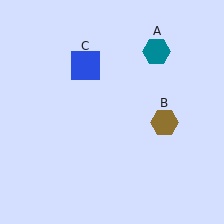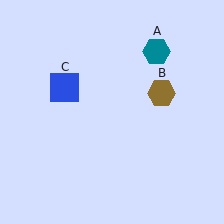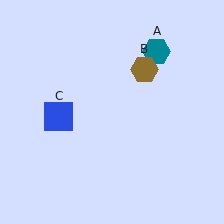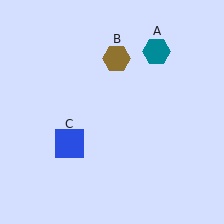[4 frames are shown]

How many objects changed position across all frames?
2 objects changed position: brown hexagon (object B), blue square (object C).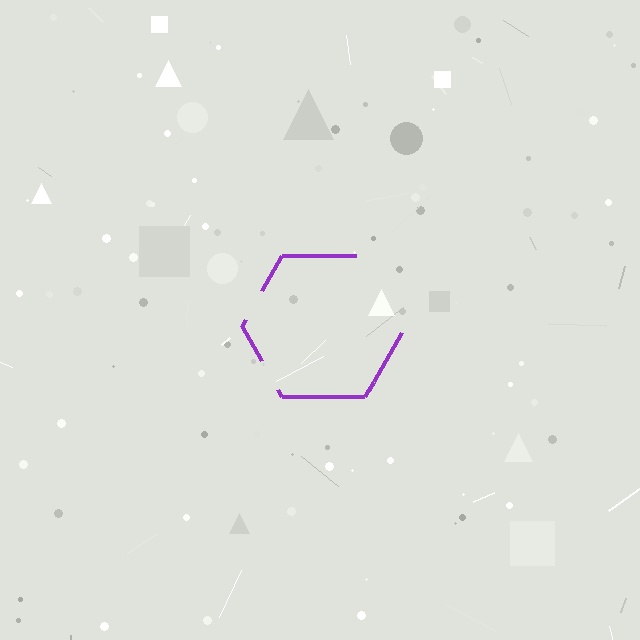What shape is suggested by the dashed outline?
The dashed outline suggests a hexagon.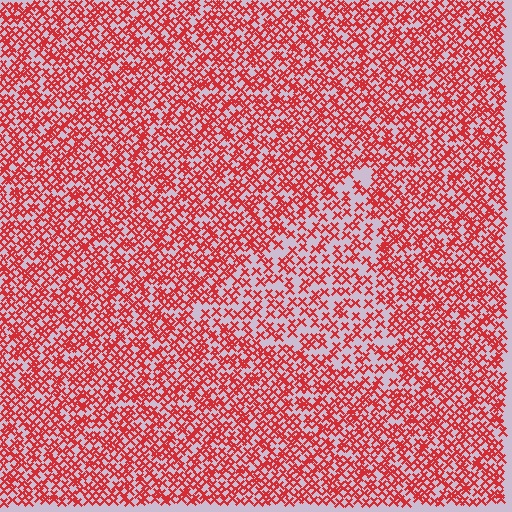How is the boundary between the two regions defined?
The boundary is defined by a change in element density (approximately 1.7x ratio). All elements are the same color, size, and shape.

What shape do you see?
I see a triangle.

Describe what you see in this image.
The image contains small red elements arranged at two different densities. A triangle-shaped region is visible where the elements are less densely packed than the surrounding area.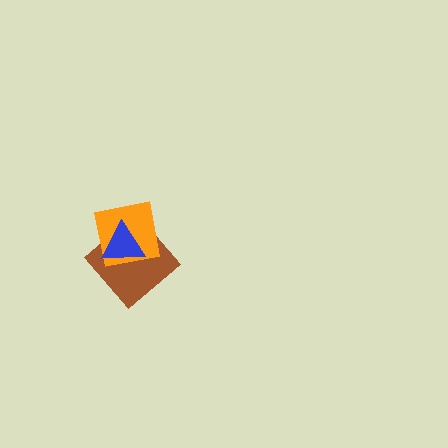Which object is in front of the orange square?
The blue triangle is in front of the orange square.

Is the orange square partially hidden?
Yes, it is partially covered by another shape.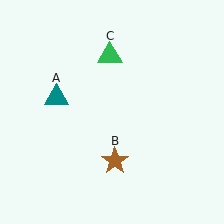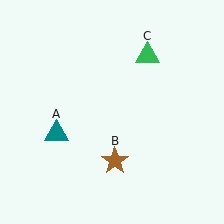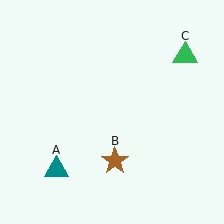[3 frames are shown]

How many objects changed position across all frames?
2 objects changed position: teal triangle (object A), green triangle (object C).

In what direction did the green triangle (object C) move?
The green triangle (object C) moved right.